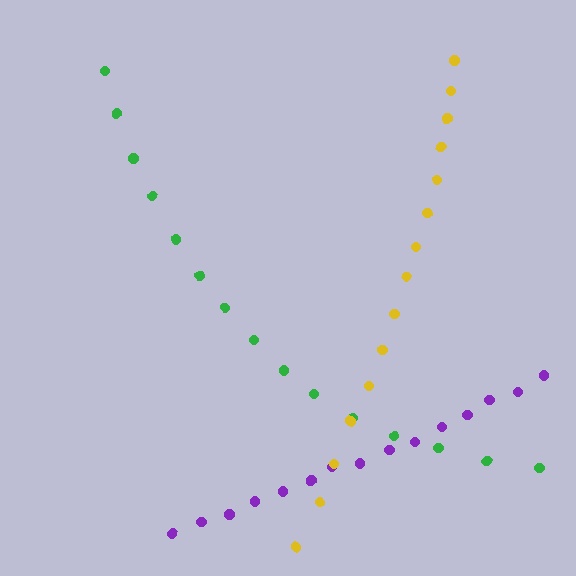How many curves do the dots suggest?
There are 3 distinct paths.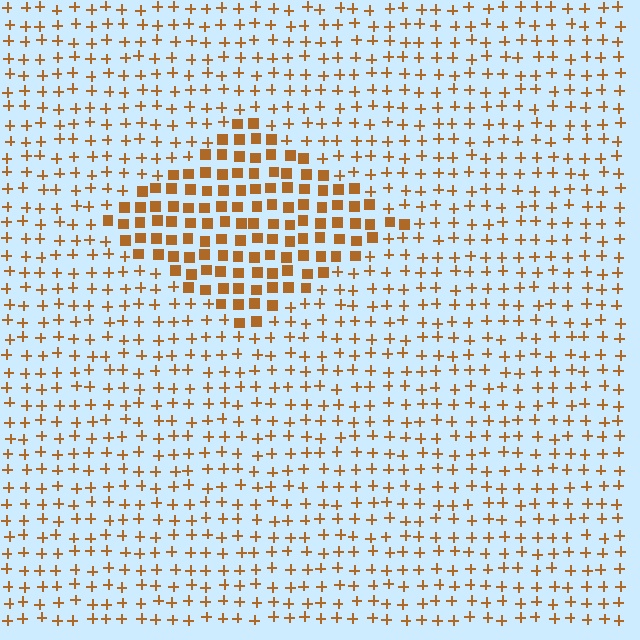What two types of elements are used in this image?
The image uses squares inside the diamond region and plus signs outside it.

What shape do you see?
I see a diamond.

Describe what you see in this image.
The image is filled with small brown elements arranged in a uniform grid. A diamond-shaped region contains squares, while the surrounding area contains plus signs. The boundary is defined purely by the change in element shape.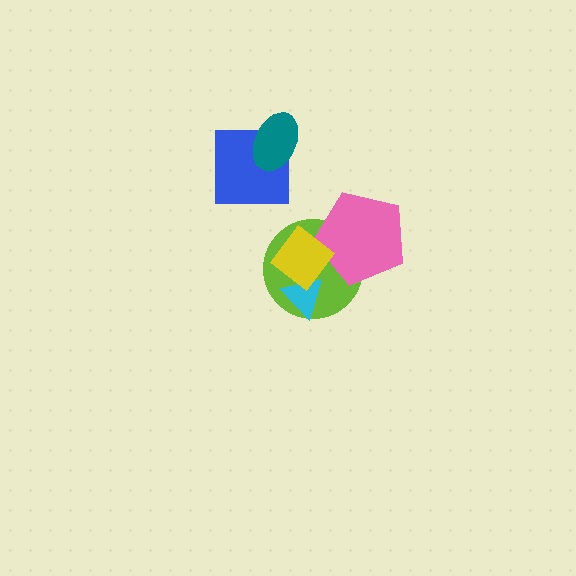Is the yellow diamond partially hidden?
No, no other shape covers it.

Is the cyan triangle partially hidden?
Yes, it is partially covered by another shape.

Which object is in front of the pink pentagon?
The yellow diamond is in front of the pink pentagon.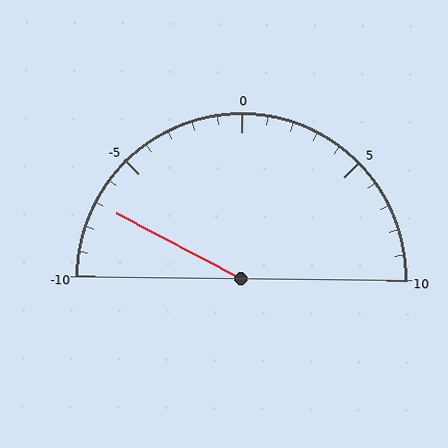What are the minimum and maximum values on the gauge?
The gauge ranges from -10 to 10.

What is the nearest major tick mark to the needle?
The nearest major tick mark is -5.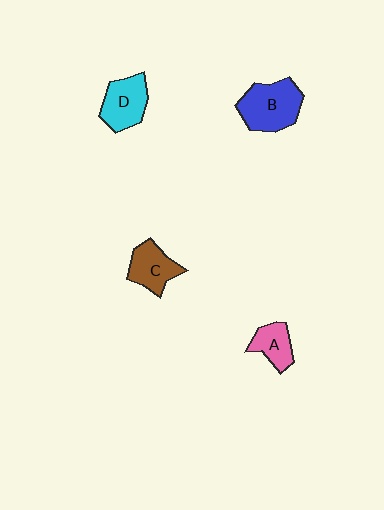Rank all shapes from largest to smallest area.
From largest to smallest: B (blue), D (cyan), C (brown), A (pink).